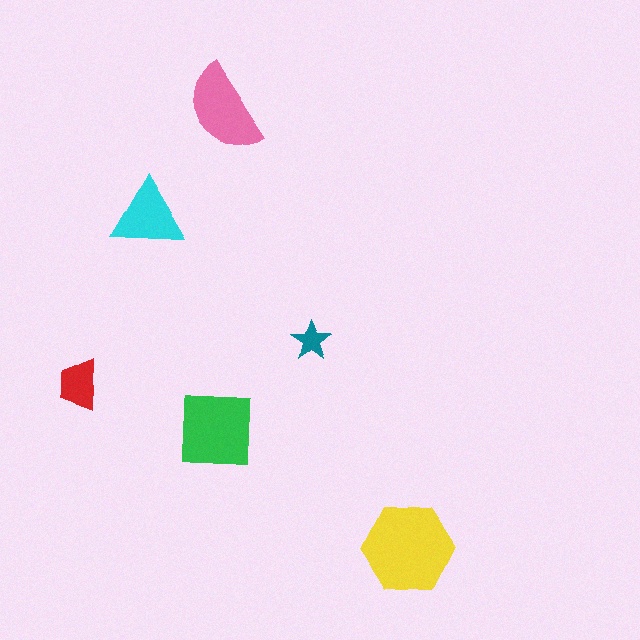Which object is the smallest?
The teal star.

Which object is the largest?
The yellow hexagon.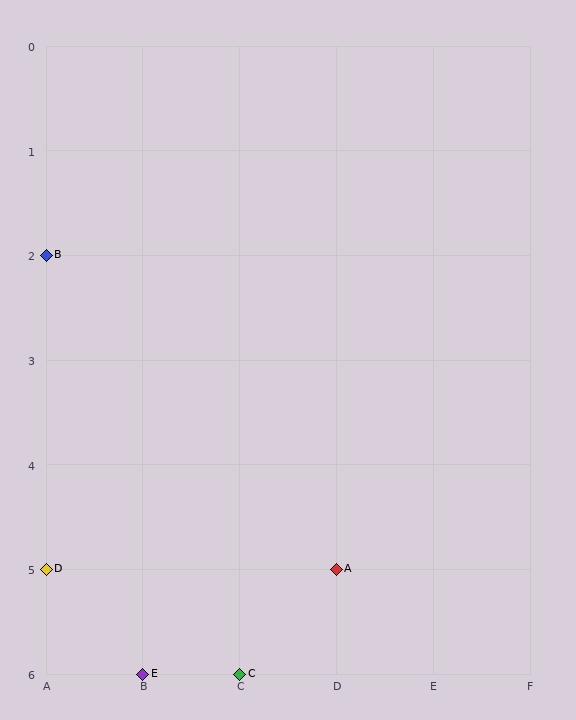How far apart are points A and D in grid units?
Points A and D are 3 columns apart.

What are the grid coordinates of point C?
Point C is at grid coordinates (C, 6).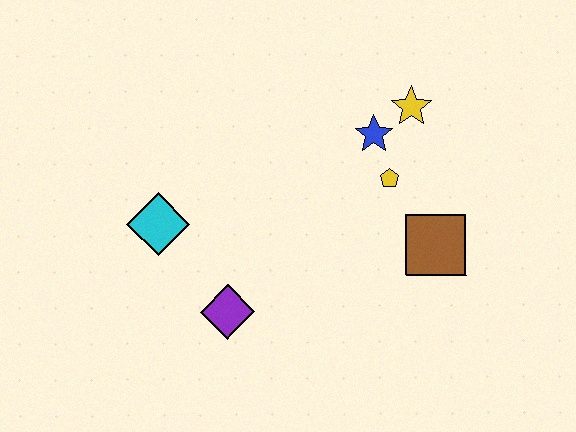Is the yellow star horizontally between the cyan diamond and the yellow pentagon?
No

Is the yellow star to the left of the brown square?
Yes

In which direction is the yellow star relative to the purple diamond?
The yellow star is above the purple diamond.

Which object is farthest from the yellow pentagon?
The cyan diamond is farthest from the yellow pentagon.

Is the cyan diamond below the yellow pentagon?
Yes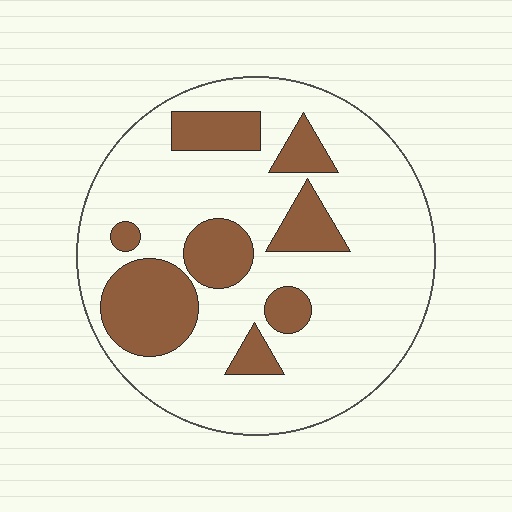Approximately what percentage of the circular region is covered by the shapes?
Approximately 25%.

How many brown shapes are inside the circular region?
8.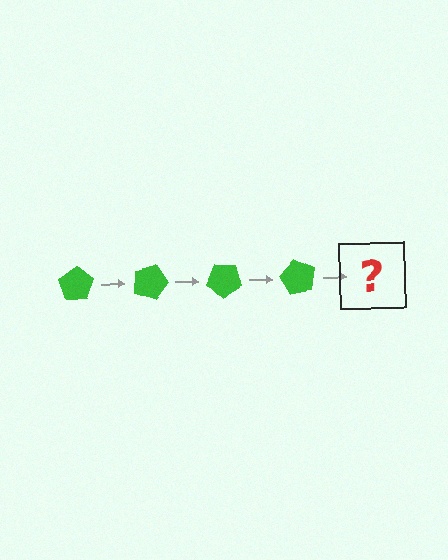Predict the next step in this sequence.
The next step is a green pentagon rotated 80 degrees.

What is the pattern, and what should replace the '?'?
The pattern is that the pentagon rotates 20 degrees each step. The '?' should be a green pentagon rotated 80 degrees.